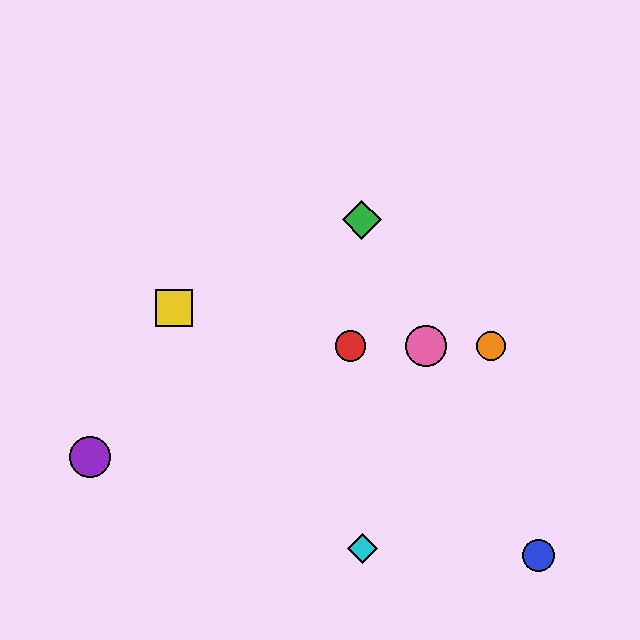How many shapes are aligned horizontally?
3 shapes (the red circle, the orange circle, the pink circle) are aligned horizontally.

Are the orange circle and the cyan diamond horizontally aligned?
No, the orange circle is at y≈346 and the cyan diamond is at y≈549.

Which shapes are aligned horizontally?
The red circle, the orange circle, the pink circle are aligned horizontally.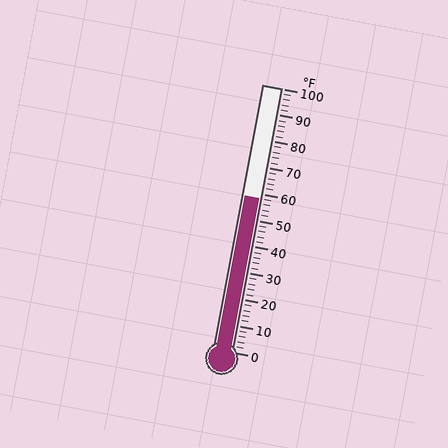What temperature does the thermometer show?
The thermometer shows approximately 58°F.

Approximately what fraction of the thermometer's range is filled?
The thermometer is filled to approximately 60% of its range.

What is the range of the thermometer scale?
The thermometer scale ranges from 0°F to 100°F.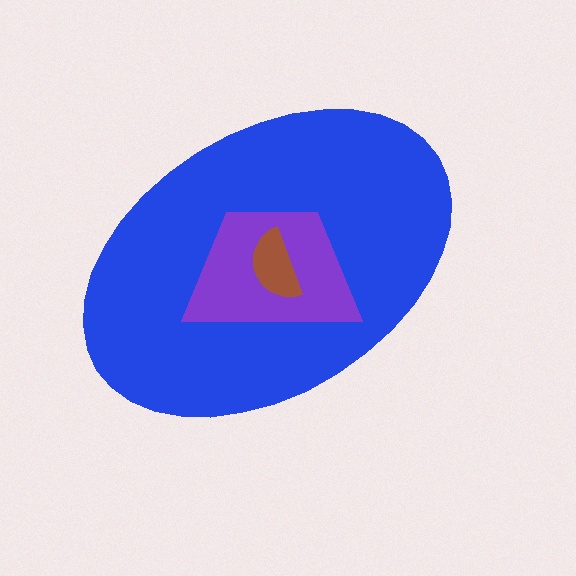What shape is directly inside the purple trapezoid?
The brown semicircle.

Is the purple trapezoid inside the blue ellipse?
Yes.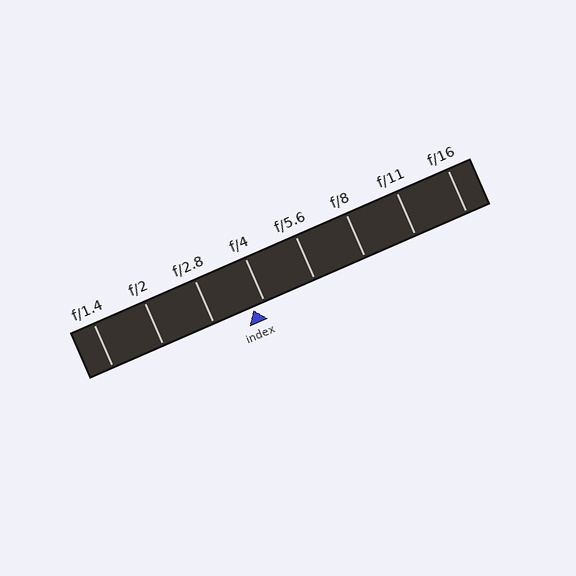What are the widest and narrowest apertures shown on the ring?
The widest aperture shown is f/1.4 and the narrowest is f/16.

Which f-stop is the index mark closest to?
The index mark is closest to f/4.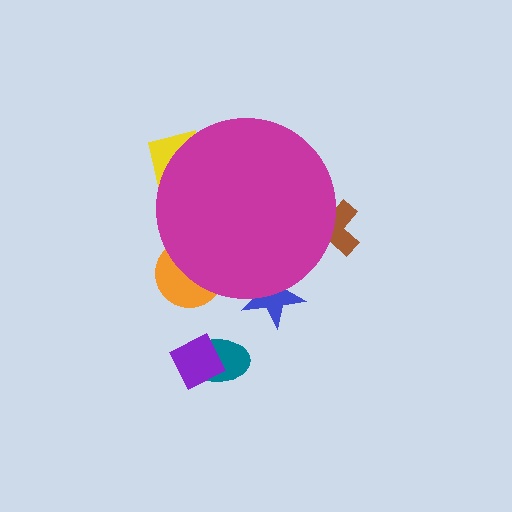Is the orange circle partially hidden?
Yes, the orange circle is partially hidden behind the magenta circle.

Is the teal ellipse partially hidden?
No, the teal ellipse is fully visible.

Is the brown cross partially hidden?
Yes, the brown cross is partially hidden behind the magenta circle.